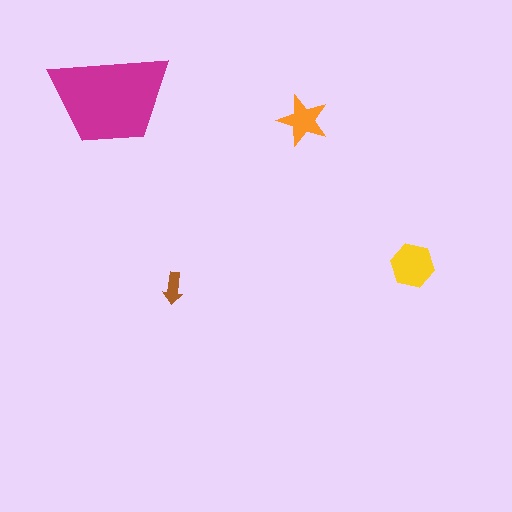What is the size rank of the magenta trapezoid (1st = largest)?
1st.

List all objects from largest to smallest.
The magenta trapezoid, the yellow hexagon, the orange star, the brown arrow.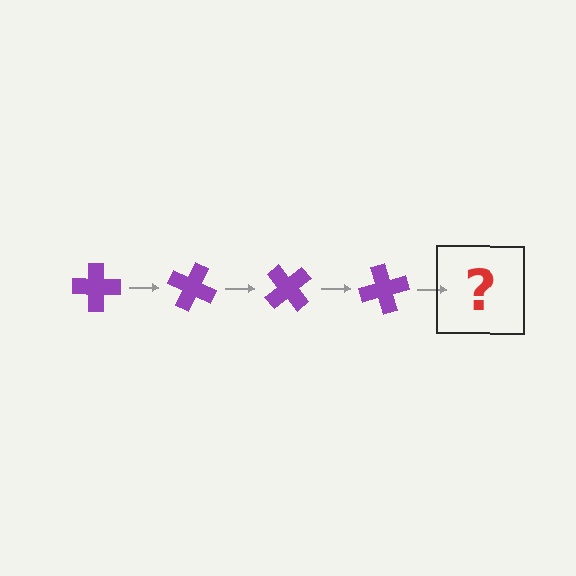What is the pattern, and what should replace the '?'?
The pattern is that the cross rotates 25 degrees each step. The '?' should be a purple cross rotated 100 degrees.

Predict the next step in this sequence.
The next step is a purple cross rotated 100 degrees.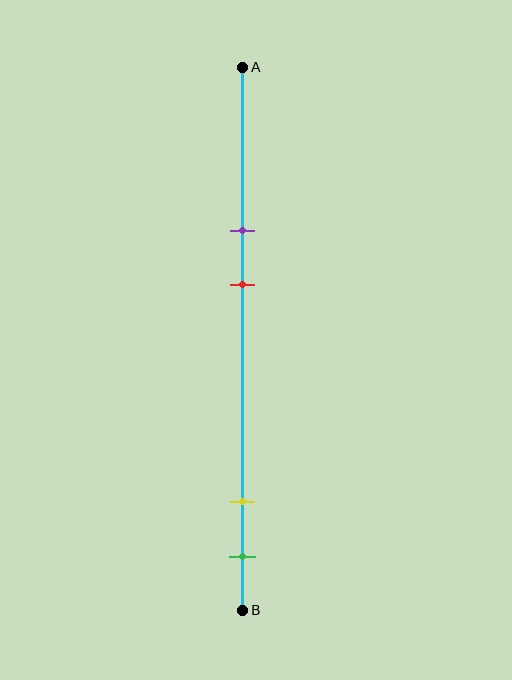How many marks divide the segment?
There are 4 marks dividing the segment.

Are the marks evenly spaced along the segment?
No, the marks are not evenly spaced.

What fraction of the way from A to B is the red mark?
The red mark is approximately 40% (0.4) of the way from A to B.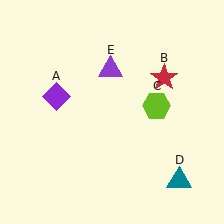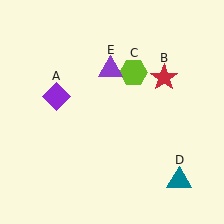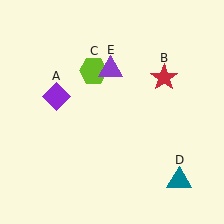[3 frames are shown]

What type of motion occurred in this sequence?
The lime hexagon (object C) rotated counterclockwise around the center of the scene.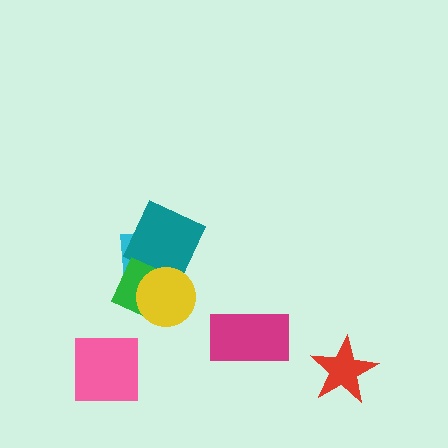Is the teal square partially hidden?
Yes, it is partially covered by another shape.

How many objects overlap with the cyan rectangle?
3 objects overlap with the cyan rectangle.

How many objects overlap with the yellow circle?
2 objects overlap with the yellow circle.